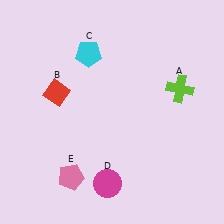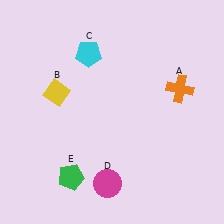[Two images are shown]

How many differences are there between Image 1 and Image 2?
There are 3 differences between the two images.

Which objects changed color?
A changed from lime to orange. B changed from red to yellow. E changed from pink to green.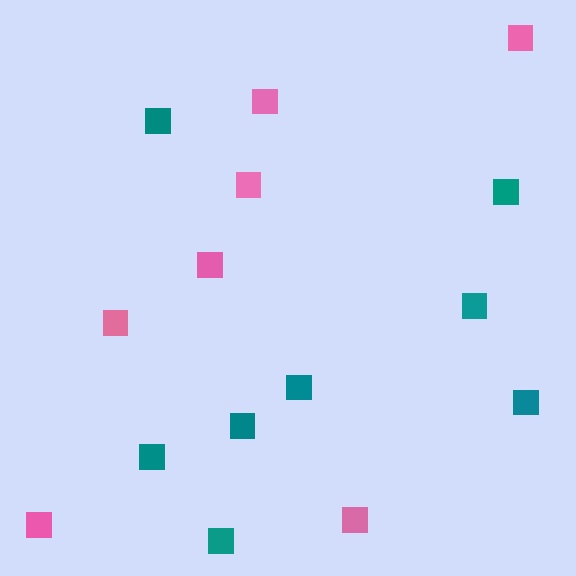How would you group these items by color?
There are 2 groups: one group of pink squares (7) and one group of teal squares (8).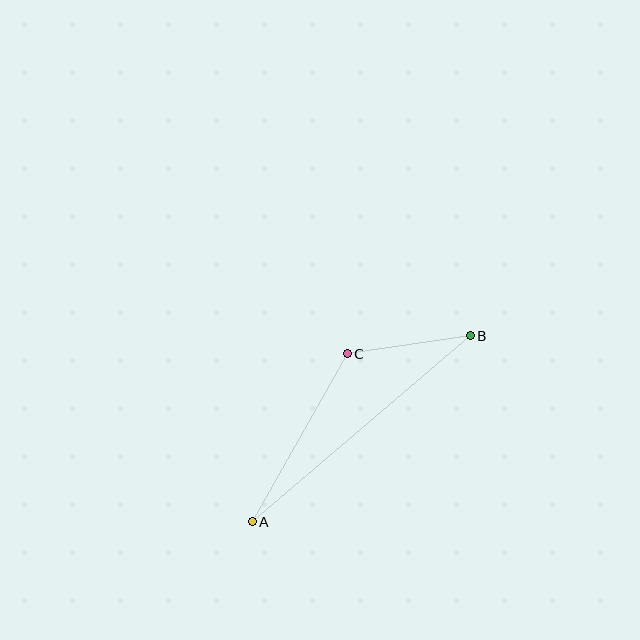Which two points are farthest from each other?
Points A and B are farthest from each other.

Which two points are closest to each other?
Points B and C are closest to each other.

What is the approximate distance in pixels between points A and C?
The distance between A and C is approximately 193 pixels.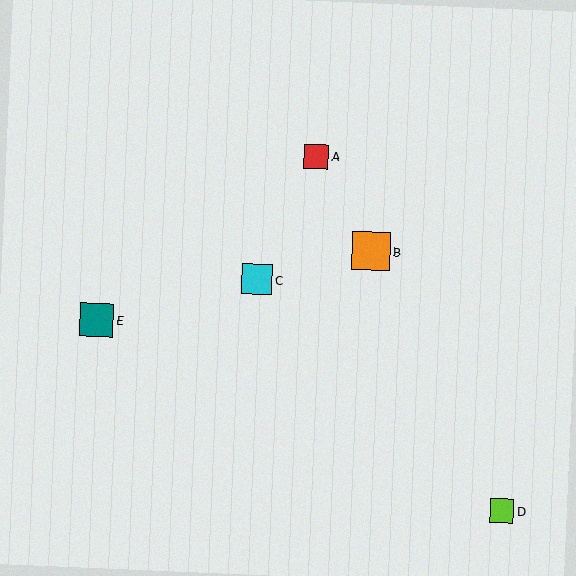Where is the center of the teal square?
The center of the teal square is at (97, 320).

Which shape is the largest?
The orange square (labeled B) is the largest.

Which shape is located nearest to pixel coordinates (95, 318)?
The teal square (labeled E) at (97, 320) is nearest to that location.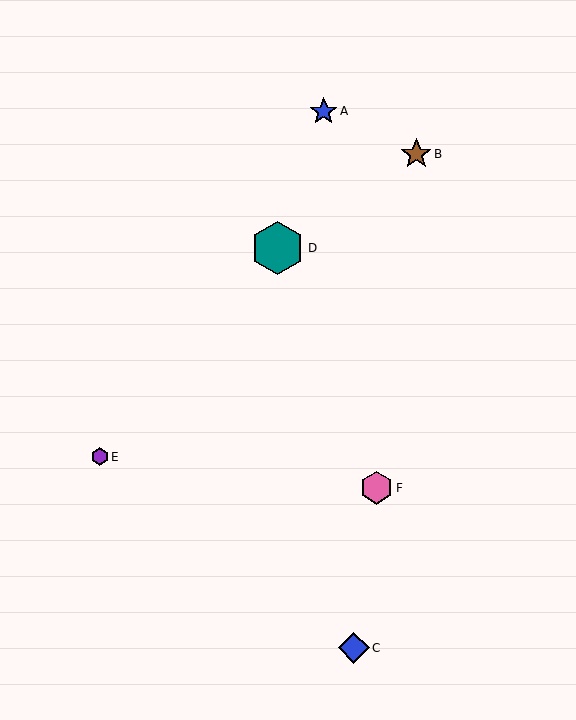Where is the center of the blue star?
The center of the blue star is at (324, 111).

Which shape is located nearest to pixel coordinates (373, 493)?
The pink hexagon (labeled F) at (377, 488) is nearest to that location.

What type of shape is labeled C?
Shape C is a blue diamond.